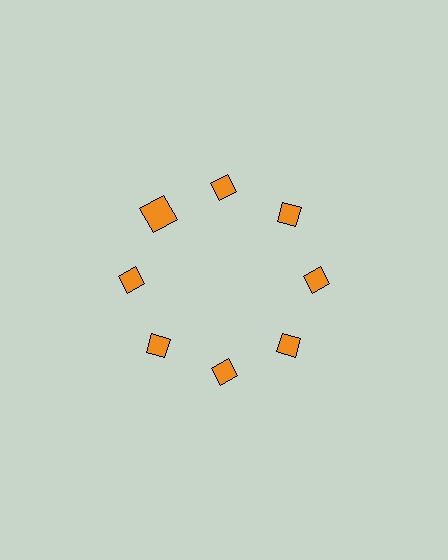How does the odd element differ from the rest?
It has a different shape: square instead of diamond.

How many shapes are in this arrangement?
There are 8 shapes arranged in a ring pattern.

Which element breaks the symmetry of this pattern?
The orange square at roughly the 10 o'clock position breaks the symmetry. All other shapes are orange diamonds.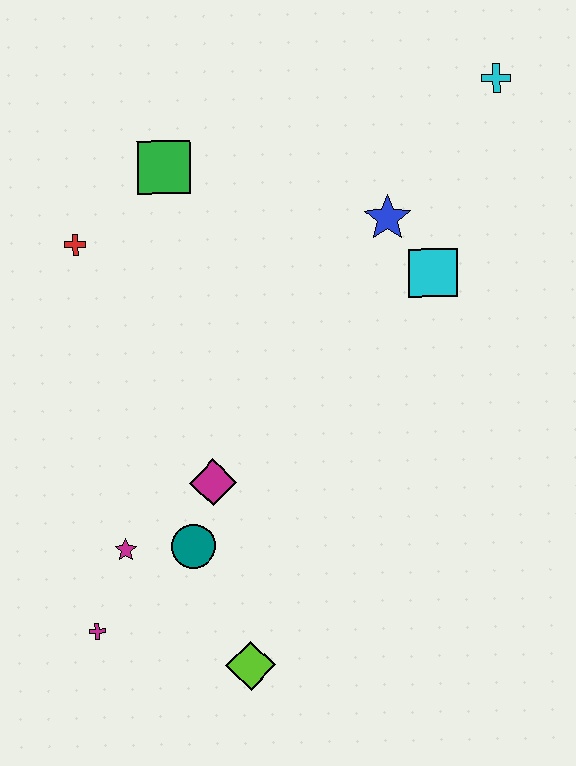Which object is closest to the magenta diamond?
The teal circle is closest to the magenta diamond.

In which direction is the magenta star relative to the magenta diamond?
The magenta star is to the left of the magenta diamond.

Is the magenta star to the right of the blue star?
No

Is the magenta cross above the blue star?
No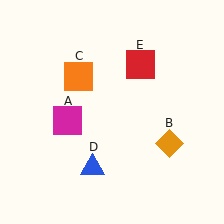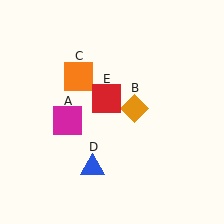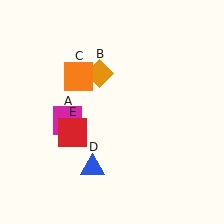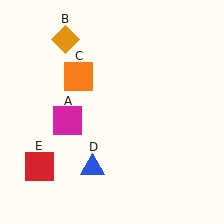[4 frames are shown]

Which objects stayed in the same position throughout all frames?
Magenta square (object A) and orange square (object C) and blue triangle (object D) remained stationary.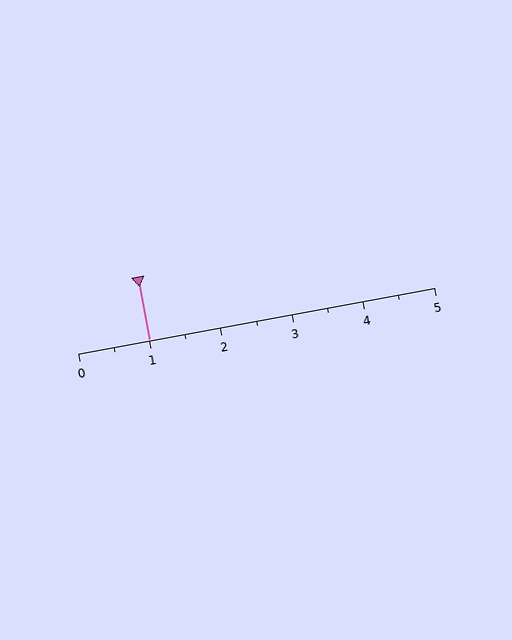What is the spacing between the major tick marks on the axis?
The major ticks are spaced 1 apart.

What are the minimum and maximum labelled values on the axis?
The axis runs from 0 to 5.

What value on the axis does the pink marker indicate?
The marker indicates approximately 1.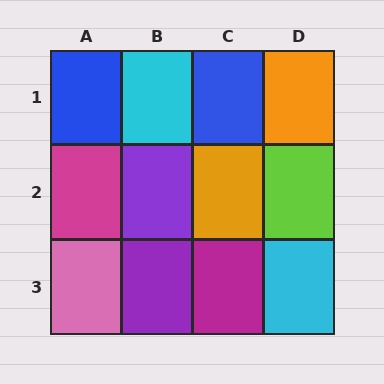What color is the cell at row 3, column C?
Magenta.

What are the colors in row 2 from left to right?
Magenta, purple, orange, lime.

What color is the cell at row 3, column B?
Purple.